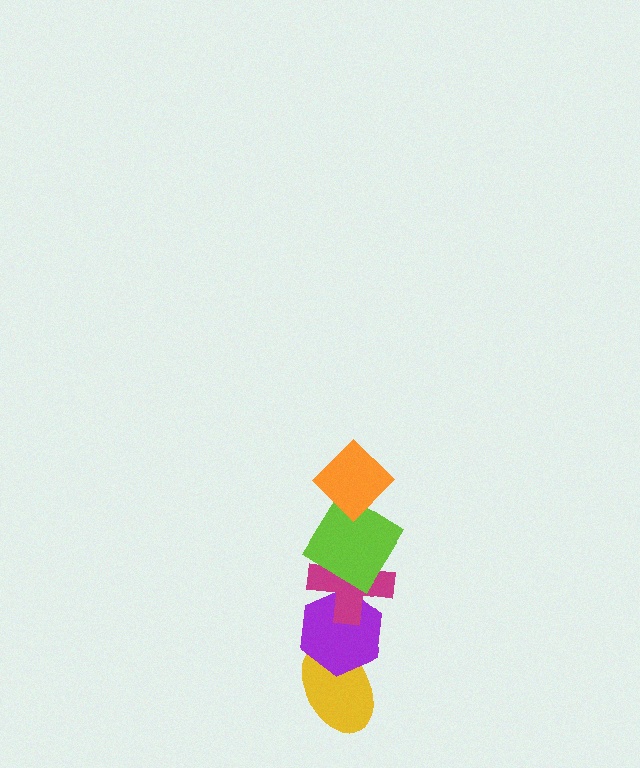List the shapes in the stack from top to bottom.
From top to bottom: the orange diamond, the lime diamond, the magenta cross, the purple hexagon, the yellow ellipse.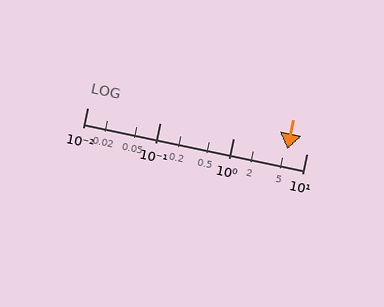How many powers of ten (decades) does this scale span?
The scale spans 3 decades, from 0.01 to 10.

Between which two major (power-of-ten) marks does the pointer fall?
The pointer is between 1 and 10.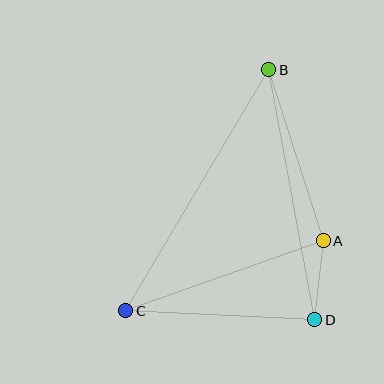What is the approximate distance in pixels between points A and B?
The distance between A and B is approximately 179 pixels.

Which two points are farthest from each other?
Points B and C are farthest from each other.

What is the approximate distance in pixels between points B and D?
The distance between B and D is approximately 254 pixels.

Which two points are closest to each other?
Points A and D are closest to each other.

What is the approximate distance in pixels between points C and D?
The distance between C and D is approximately 189 pixels.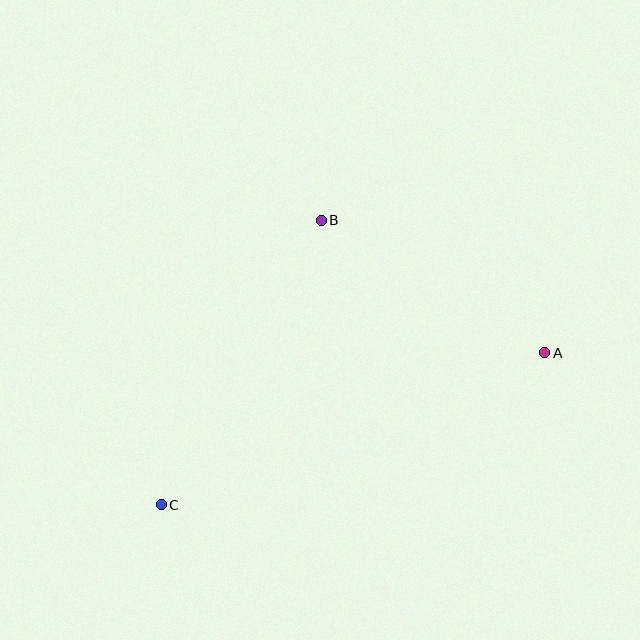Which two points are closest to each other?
Points A and B are closest to each other.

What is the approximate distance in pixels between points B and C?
The distance between B and C is approximately 326 pixels.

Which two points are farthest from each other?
Points A and C are farthest from each other.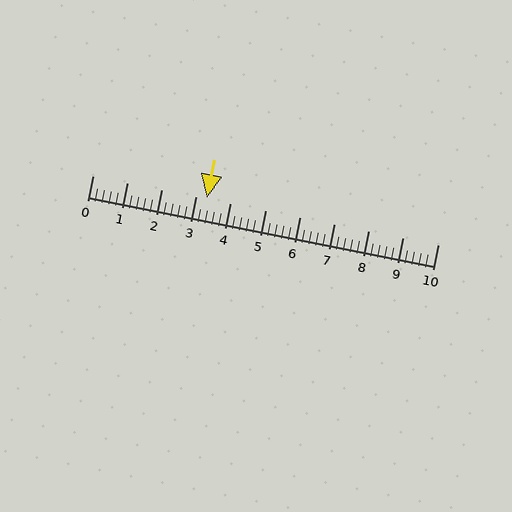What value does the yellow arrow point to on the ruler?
The yellow arrow points to approximately 3.3.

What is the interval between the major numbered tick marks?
The major tick marks are spaced 1 units apart.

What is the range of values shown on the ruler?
The ruler shows values from 0 to 10.